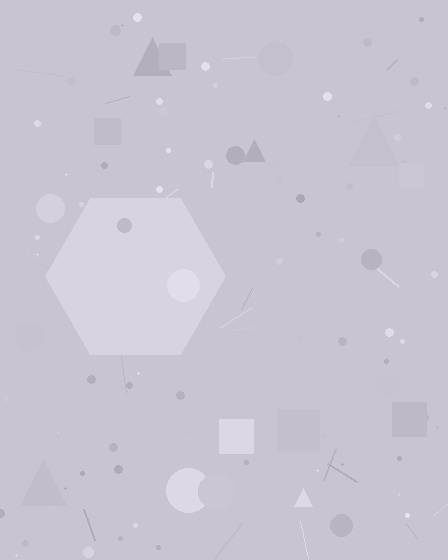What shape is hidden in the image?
A hexagon is hidden in the image.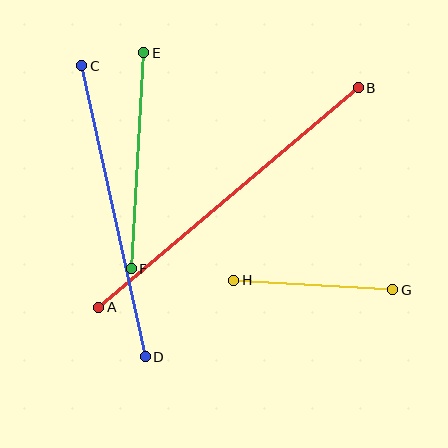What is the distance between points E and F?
The distance is approximately 217 pixels.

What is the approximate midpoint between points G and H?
The midpoint is at approximately (313, 285) pixels.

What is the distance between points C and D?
The distance is approximately 298 pixels.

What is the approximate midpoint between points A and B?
The midpoint is at approximately (229, 197) pixels.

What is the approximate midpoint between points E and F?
The midpoint is at approximately (138, 161) pixels.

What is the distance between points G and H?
The distance is approximately 160 pixels.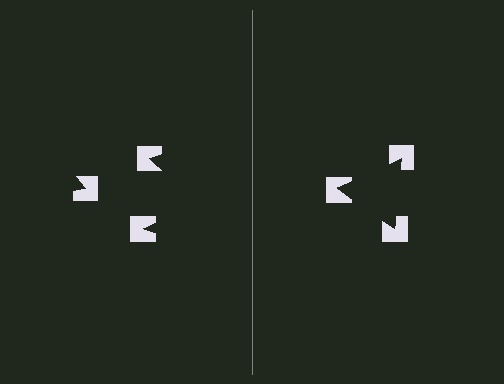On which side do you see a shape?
An illusory triangle appears on the right side. On the left side the wedge cuts are rotated, so no coherent shape forms.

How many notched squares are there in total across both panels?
6 — 3 on each side.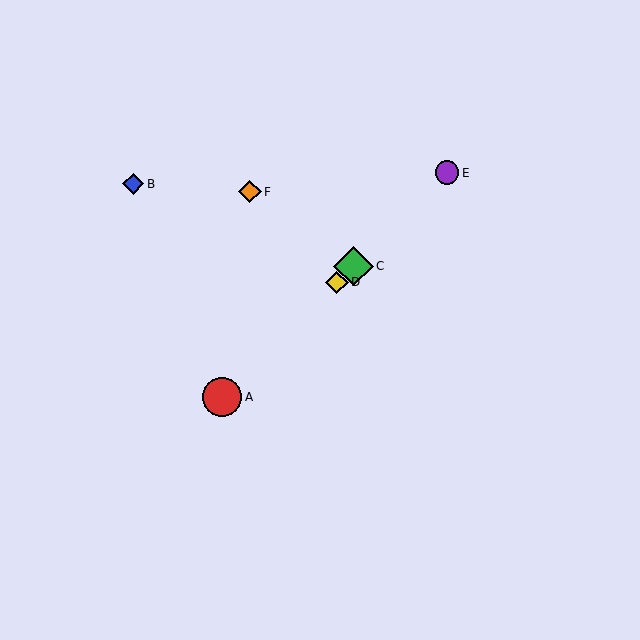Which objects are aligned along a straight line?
Objects A, C, D, E are aligned along a straight line.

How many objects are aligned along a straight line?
4 objects (A, C, D, E) are aligned along a straight line.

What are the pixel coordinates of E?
Object E is at (447, 173).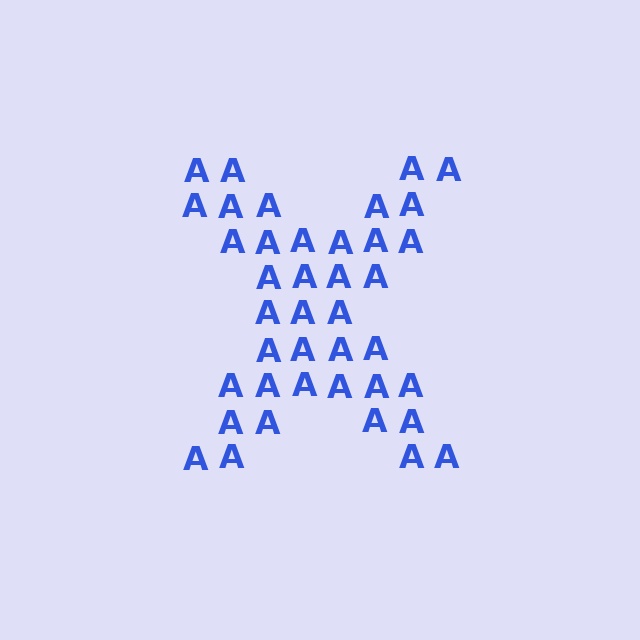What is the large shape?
The large shape is the letter X.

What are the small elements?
The small elements are letter A's.